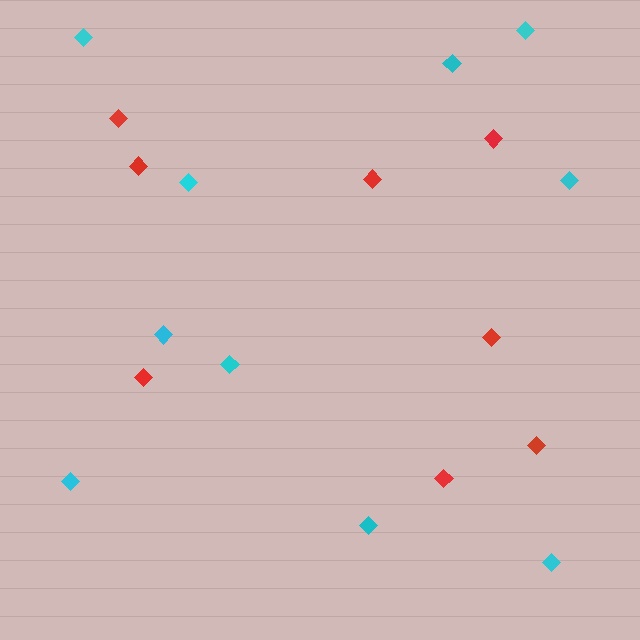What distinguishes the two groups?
There are 2 groups: one group of red diamonds (8) and one group of cyan diamonds (10).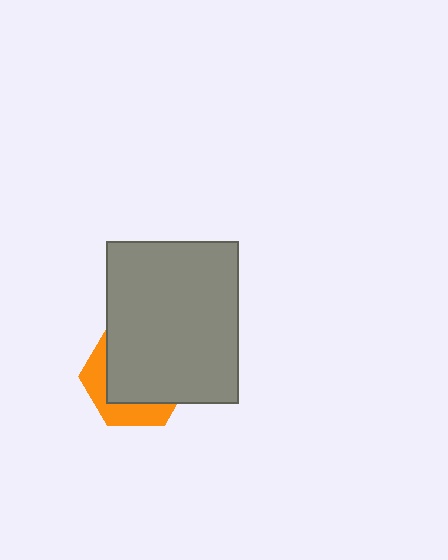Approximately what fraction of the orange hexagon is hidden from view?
Roughly 68% of the orange hexagon is hidden behind the gray rectangle.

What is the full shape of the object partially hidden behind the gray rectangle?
The partially hidden object is an orange hexagon.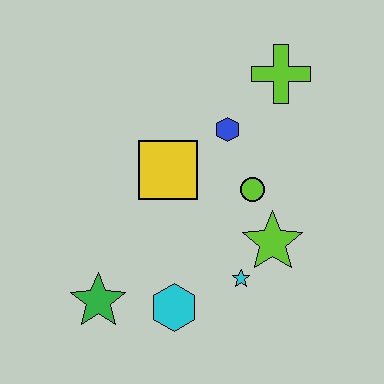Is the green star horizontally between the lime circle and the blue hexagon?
No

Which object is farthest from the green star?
The lime cross is farthest from the green star.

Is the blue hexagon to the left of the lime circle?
Yes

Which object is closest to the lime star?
The cyan star is closest to the lime star.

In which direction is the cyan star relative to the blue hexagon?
The cyan star is below the blue hexagon.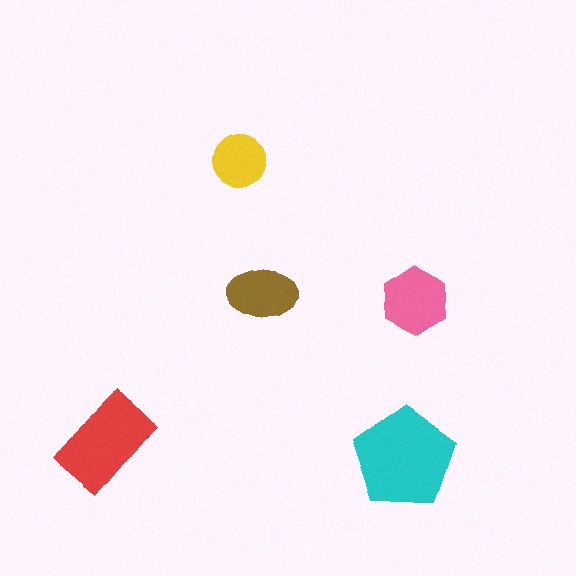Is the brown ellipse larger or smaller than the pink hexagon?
Smaller.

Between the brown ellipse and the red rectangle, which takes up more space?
The red rectangle.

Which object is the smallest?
The yellow circle.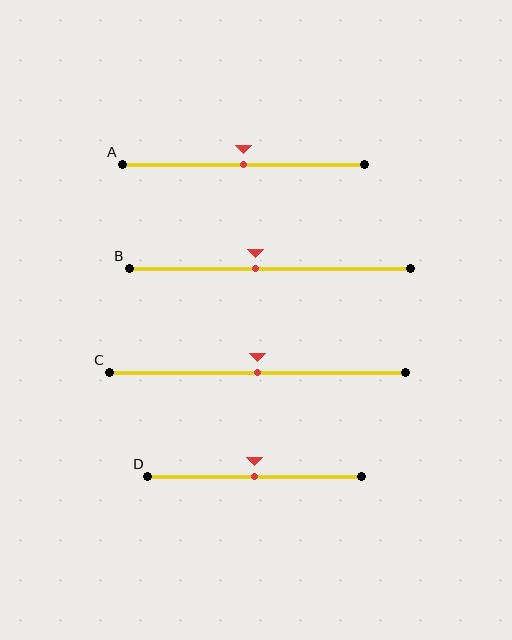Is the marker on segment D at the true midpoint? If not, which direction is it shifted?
Yes, the marker on segment D is at the true midpoint.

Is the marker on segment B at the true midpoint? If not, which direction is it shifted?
No, the marker on segment B is shifted to the left by about 5% of the segment length.